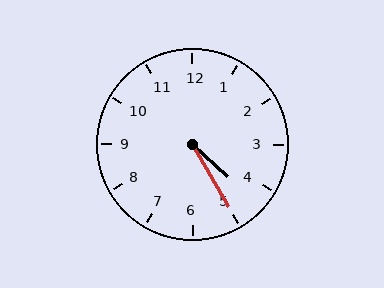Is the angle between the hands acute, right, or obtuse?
It is acute.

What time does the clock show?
4:25.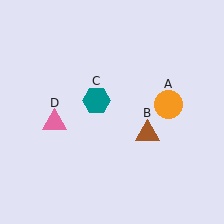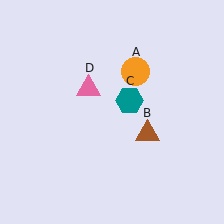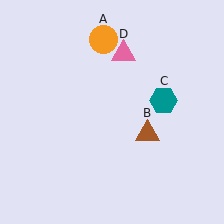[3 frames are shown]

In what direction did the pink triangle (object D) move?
The pink triangle (object D) moved up and to the right.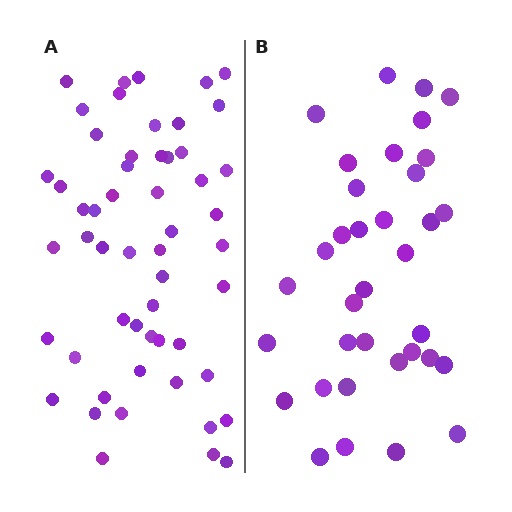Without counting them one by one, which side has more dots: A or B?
Region A (the left region) has more dots.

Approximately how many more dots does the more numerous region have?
Region A has approximately 20 more dots than region B.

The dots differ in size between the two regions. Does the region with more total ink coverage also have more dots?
No. Region B has more total ink coverage because its dots are larger, but region A actually contains more individual dots. Total area can be misleading — the number of items is what matters here.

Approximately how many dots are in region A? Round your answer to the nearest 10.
About 50 dots. (The exact count is 54, which rounds to 50.)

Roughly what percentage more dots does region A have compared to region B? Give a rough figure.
About 55% more.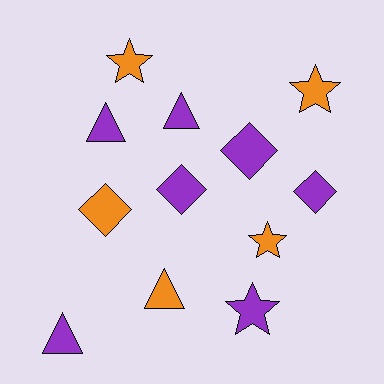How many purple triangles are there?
There are 3 purple triangles.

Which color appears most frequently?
Purple, with 7 objects.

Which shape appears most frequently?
Star, with 4 objects.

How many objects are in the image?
There are 12 objects.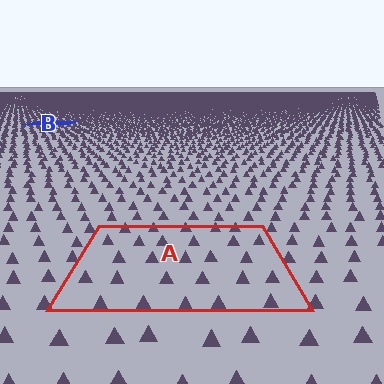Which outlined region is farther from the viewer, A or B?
Region B is farther from the viewer — the texture elements inside it appear smaller and more densely packed.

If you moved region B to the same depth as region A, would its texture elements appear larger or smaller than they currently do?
They would appear larger. At a closer depth, the same texture elements are projected at a bigger on-screen size.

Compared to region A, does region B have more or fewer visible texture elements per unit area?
Region B has more texture elements per unit area — they are packed more densely because it is farther away.